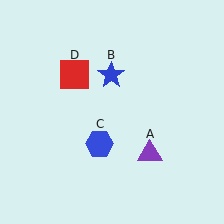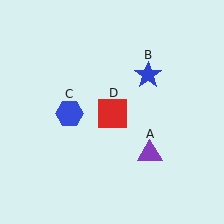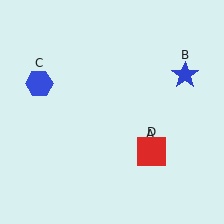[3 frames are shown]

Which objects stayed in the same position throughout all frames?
Purple triangle (object A) remained stationary.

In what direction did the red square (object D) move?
The red square (object D) moved down and to the right.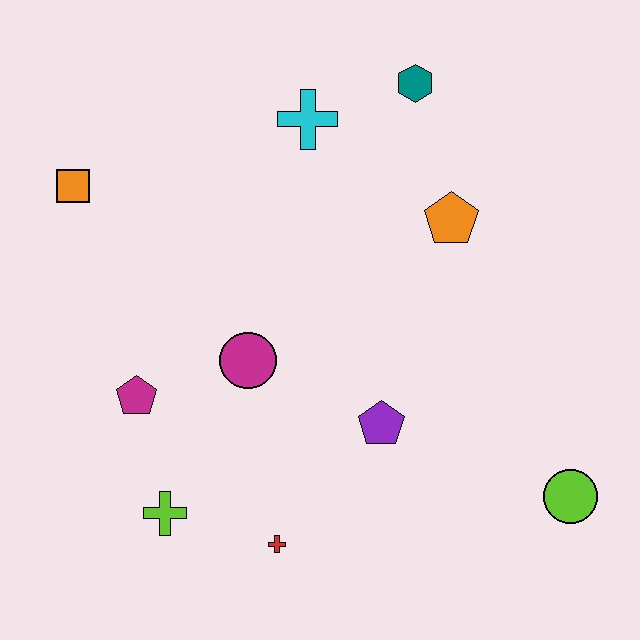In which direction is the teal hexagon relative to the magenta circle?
The teal hexagon is above the magenta circle.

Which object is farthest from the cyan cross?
The lime circle is farthest from the cyan cross.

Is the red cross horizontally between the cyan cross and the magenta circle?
Yes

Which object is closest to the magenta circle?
The magenta pentagon is closest to the magenta circle.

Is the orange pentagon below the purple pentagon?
No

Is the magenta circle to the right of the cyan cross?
No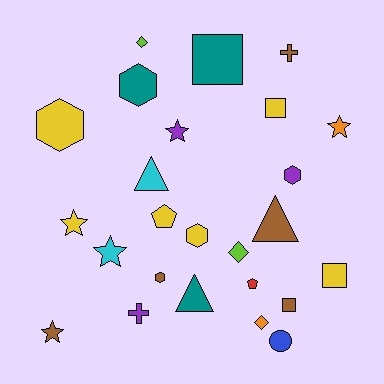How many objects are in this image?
There are 25 objects.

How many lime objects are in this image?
There are 2 lime objects.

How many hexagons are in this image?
There are 5 hexagons.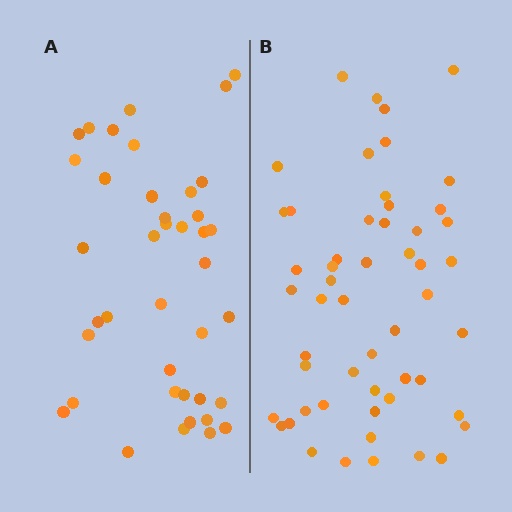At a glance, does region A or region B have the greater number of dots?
Region B (the right region) has more dots.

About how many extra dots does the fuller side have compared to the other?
Region B has approximately 15 more dots than region A.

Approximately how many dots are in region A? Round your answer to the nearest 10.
About 40 dots.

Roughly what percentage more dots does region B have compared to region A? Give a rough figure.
About 30% more.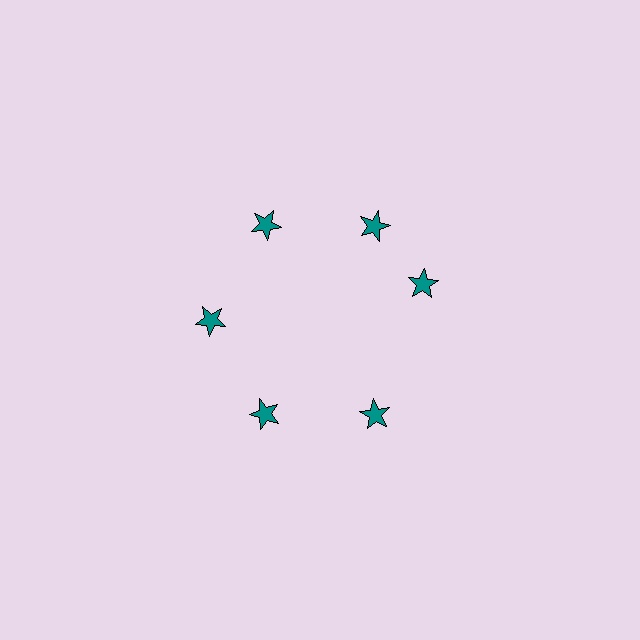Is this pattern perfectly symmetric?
No. The 6 teal stars are arranged in a ring, but one element near the 3 o'clock position is rotated out of alignment along the ring, breaking the 6-fold rotational symmetry.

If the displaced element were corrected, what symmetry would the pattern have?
It would have 6-fold rotational symmetry — the pattern would map onto itself every 60 degrees.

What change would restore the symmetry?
The symmetry would be restored by rotating it back into even spacing with its neighbors so that all 6 stars sit at equal angles and equal distance from the center.